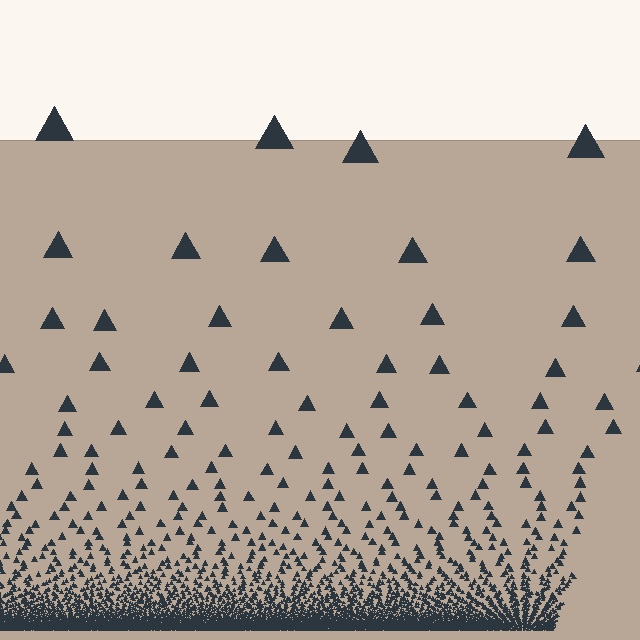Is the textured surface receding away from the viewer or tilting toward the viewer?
The surface appears to tilt toward the viewer. Texture elements get larger and sparser toward the top.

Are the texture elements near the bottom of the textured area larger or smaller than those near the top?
Smaller. The gradient is inverted — elements near the bottom are smaller and denser.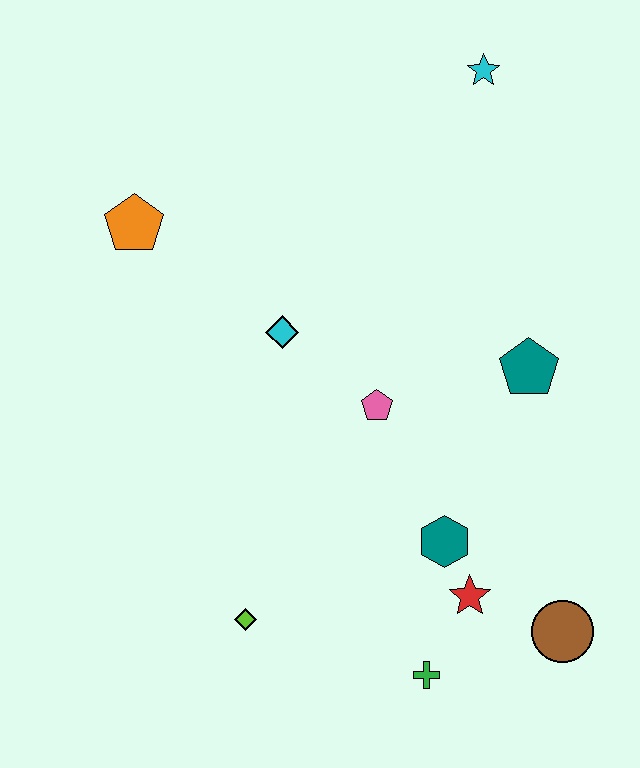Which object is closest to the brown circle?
The red star is closest to the brown circle.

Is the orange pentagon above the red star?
Yes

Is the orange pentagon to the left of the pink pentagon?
Yes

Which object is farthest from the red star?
The cyan star is farthest from the red star.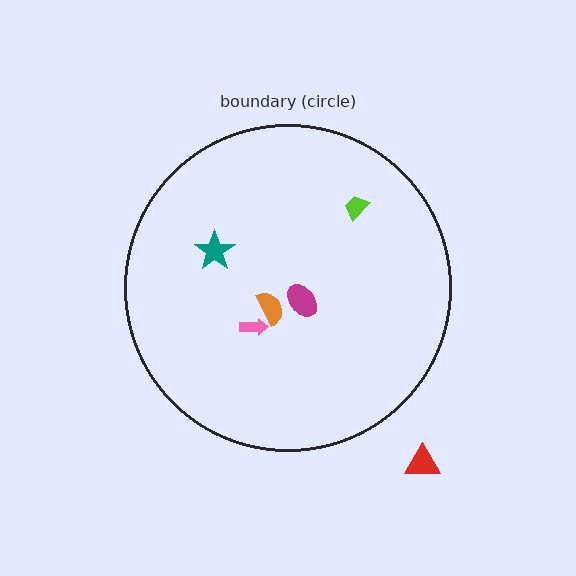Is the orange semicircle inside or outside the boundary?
Inside.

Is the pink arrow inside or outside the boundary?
Inside.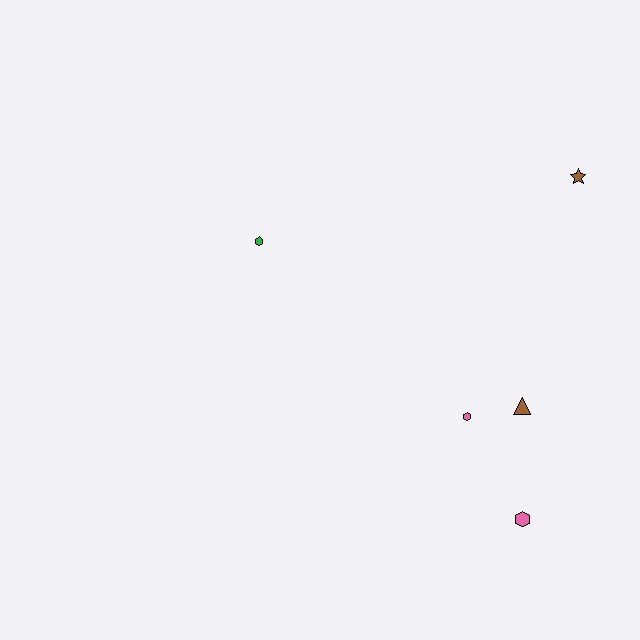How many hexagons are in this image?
There are 3 hexagons.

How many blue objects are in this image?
There are no blue objects.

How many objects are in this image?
There are 5 objects.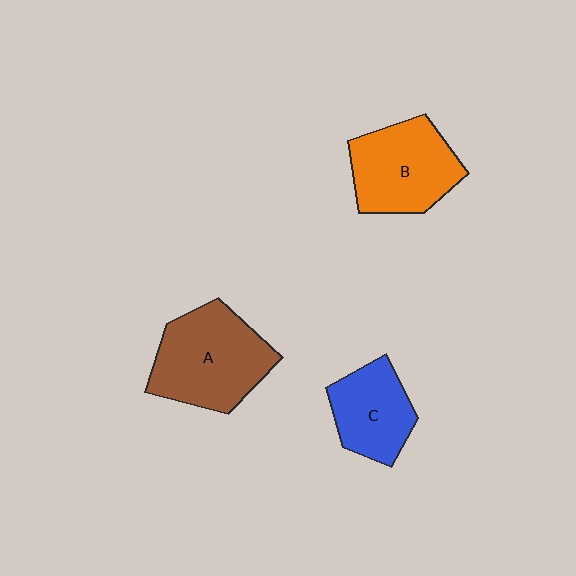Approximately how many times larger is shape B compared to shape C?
Approximately 1.3 times.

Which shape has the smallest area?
Shape C (blue).